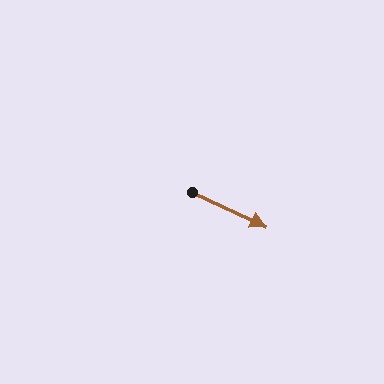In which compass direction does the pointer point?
Southeast.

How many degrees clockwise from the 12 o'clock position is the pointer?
Approximately 115 degrees.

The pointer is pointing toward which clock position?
Roughly 4 o'clock.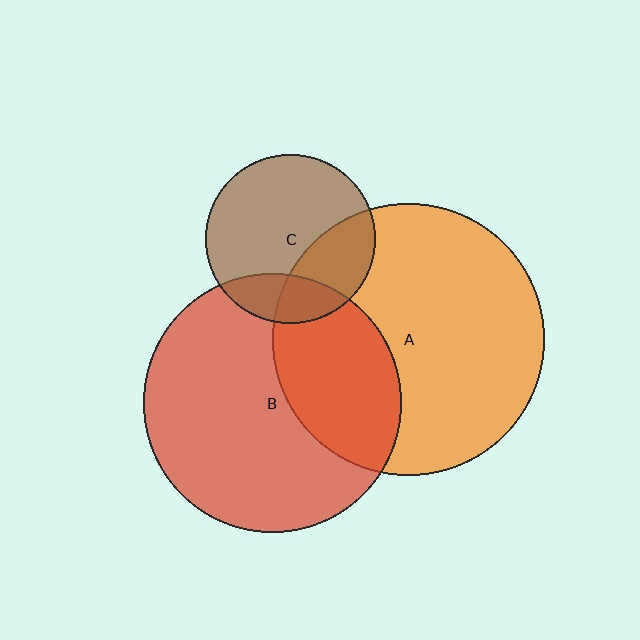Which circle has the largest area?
Circle A (orange).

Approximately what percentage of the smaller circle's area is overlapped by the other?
Approximately 20%.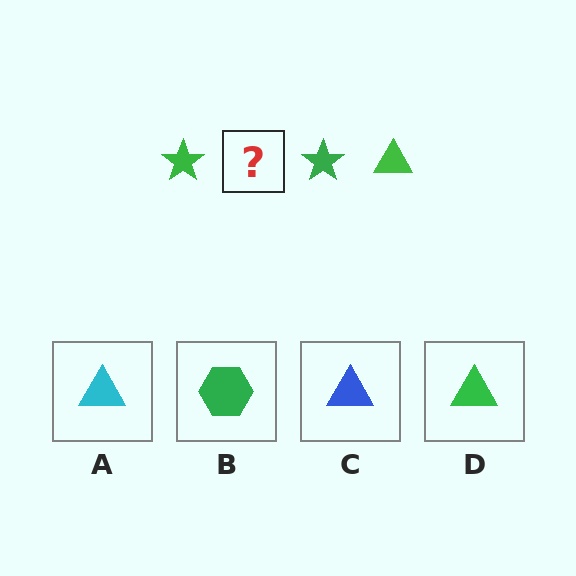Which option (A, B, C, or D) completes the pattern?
D.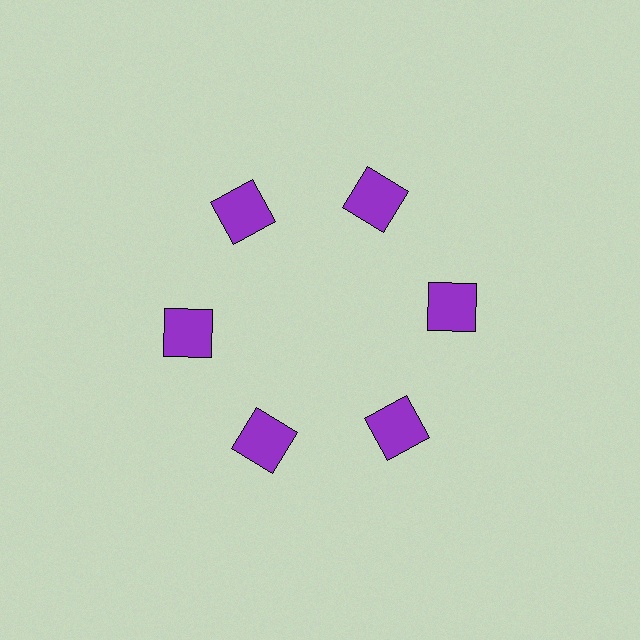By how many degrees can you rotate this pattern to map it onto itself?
The pattern maps onto itself every 60 degrees of rotation.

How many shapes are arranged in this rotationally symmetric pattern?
There are 6 shapes, arranged in 6 groups of 1.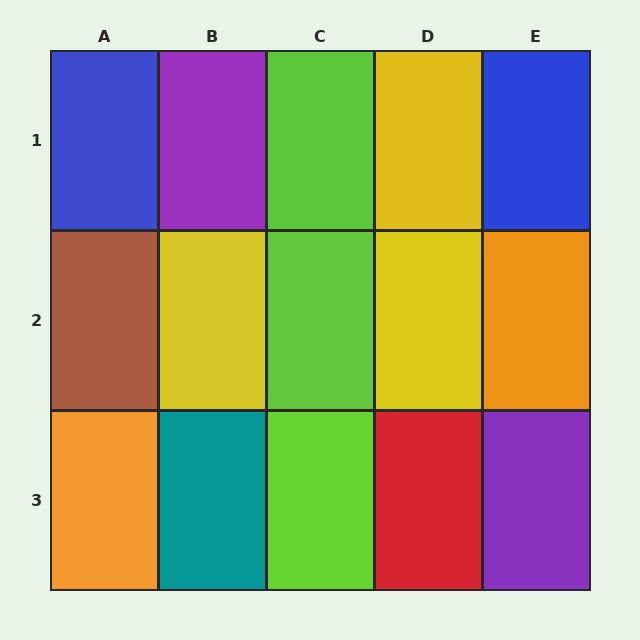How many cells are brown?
1 cell is brown.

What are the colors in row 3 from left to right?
Orange, teal, lime, red, purple.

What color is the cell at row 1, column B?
Purple.